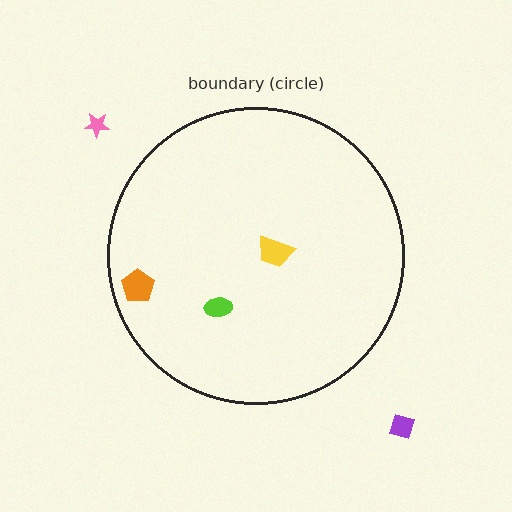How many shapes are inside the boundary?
3 inside, 2 outside.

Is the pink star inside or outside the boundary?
Outside.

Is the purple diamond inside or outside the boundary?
Outside.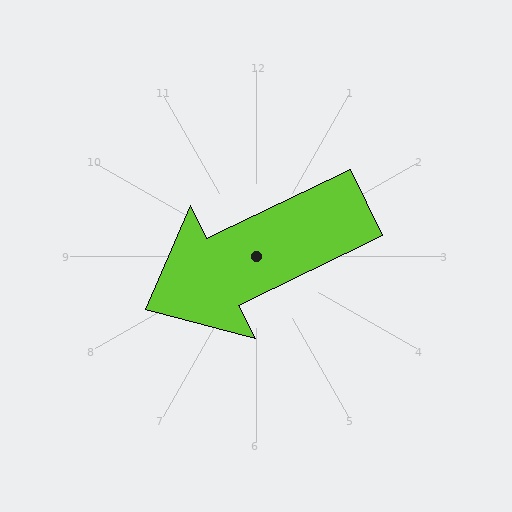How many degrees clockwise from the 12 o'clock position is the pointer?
Approximately 244 degrees.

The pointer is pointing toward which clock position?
Roughly 8 o'clock.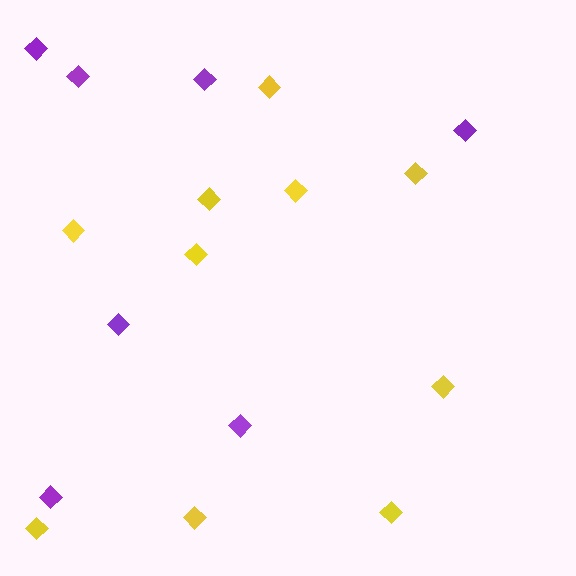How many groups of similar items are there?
There are 2 groups: one group of yellow diamonds (10) and one group of purple diamonds (7).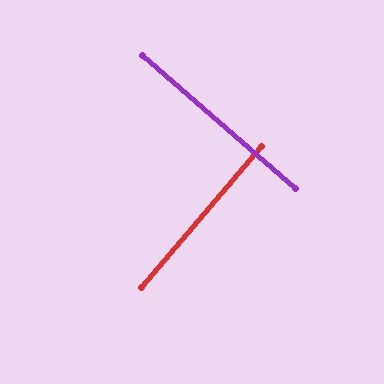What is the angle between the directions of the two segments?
Approximately 89 degrees.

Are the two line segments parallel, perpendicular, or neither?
Perpendicular — they meet at approximately 89°.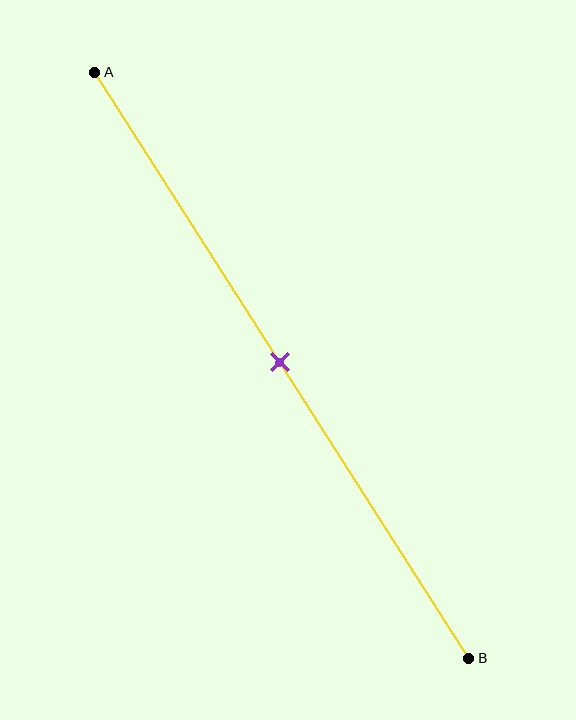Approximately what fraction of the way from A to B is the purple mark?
The purple mark is approximately 50% of the way from A to B.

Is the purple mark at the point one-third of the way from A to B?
No, the mark is at about 50% from A, not at the 33% one-third point.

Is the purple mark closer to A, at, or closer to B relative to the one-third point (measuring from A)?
The purple mark is closer to point B than the one-third point of segment AB.